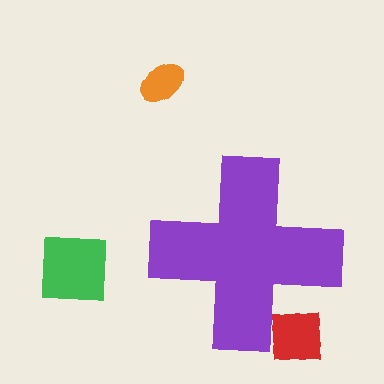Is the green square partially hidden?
No, the green square is fully visible.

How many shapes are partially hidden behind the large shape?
1 shape is partially hidden.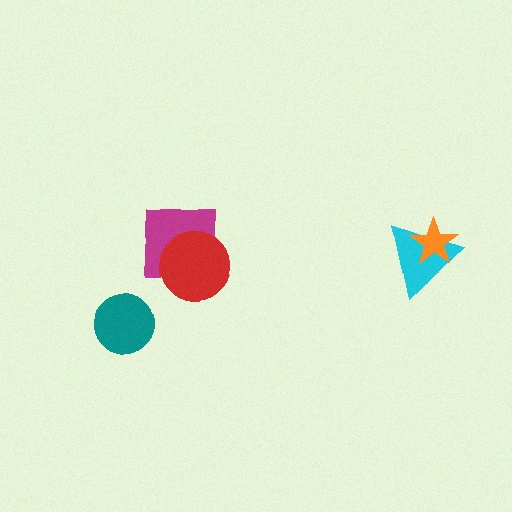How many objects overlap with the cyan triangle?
1 object overlaps with the cyan triangle.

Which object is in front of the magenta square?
The red circle is in front of the magenta square.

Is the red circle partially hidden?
No, no other shape covers it.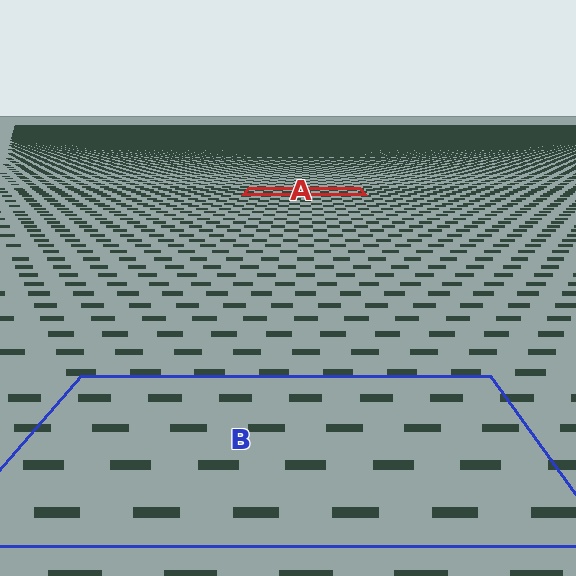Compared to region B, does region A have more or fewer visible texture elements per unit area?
Region A has more texture elements per unit area — they are packed more densely because it is farther away.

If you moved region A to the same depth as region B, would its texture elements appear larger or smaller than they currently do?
They would appear larger. At a closer depth, the same texture elements are projected at a bigger on-screen size.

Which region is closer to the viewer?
Region B is closer. The texture elements there are larger and more spread out.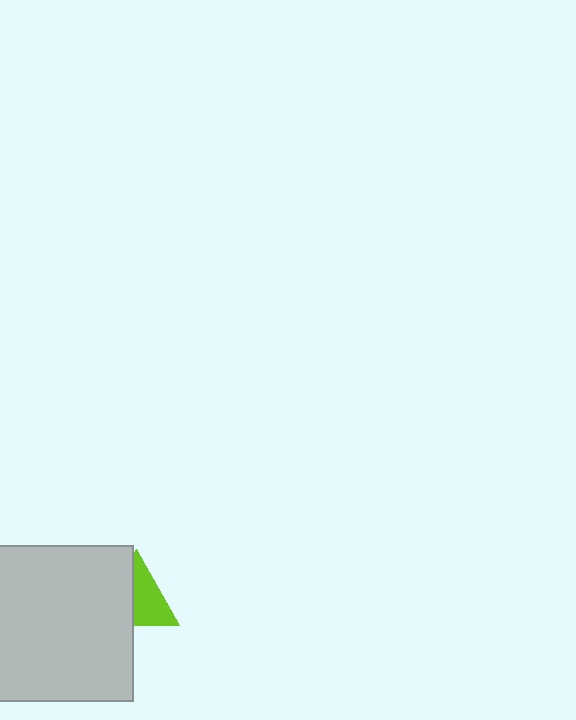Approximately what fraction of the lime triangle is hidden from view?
Roughly 44% of the lime triangle is hidden behind the light gray square.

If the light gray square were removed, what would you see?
You would see the complete lime triangle.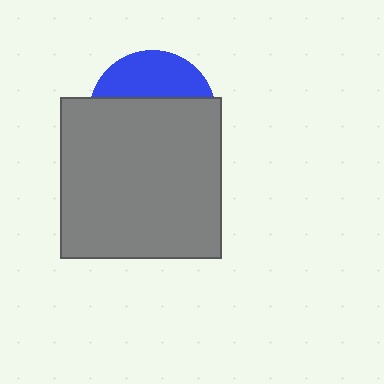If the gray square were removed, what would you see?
You would see the complete blue circle.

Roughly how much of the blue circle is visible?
A small part of it is visible (roughly 34%).